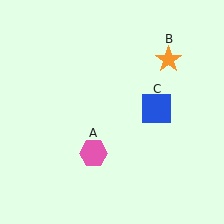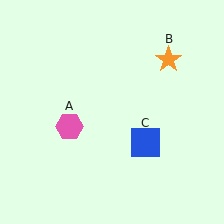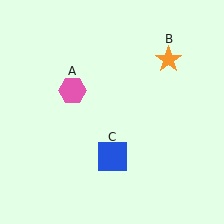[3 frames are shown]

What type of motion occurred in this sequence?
The pink hexagon (object A), blue square (object C) rotated clockwise around the center of the scene.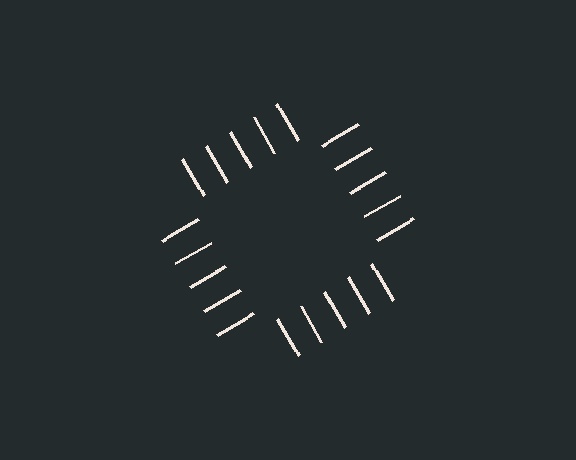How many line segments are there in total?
20 — 5 along each of the 4 edges.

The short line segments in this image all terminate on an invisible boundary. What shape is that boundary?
An illusory square — the line segments terminate on its edges but no continuous stroke is drawn.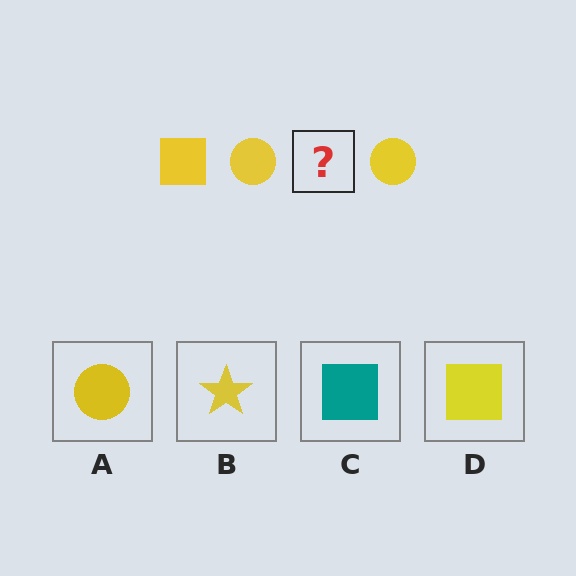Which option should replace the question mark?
Option D.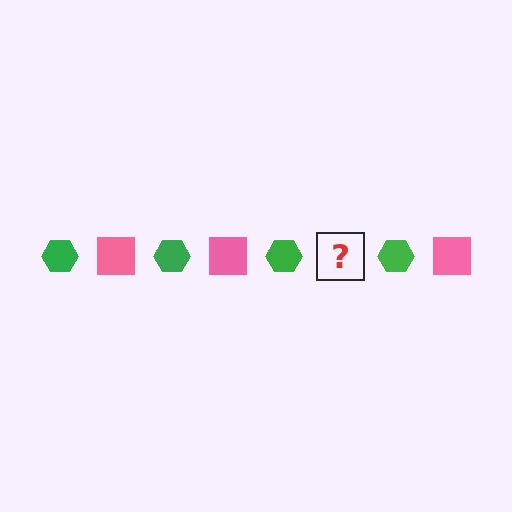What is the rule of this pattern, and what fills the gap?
The rule is that the pattern alternates between green hexagon and pink square. The gap should be filled with a pink square.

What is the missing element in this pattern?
The missing element is a pink square.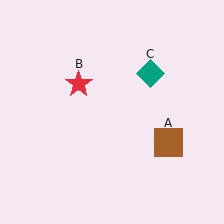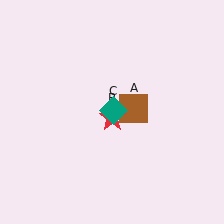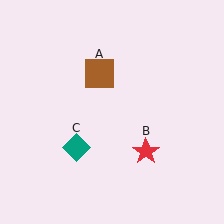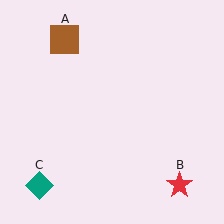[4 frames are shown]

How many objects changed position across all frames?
3 objects changed position: brown square (object A), red star (object B), teal diamond (object C).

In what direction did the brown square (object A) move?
The brown square (object A) moved up and to the left.